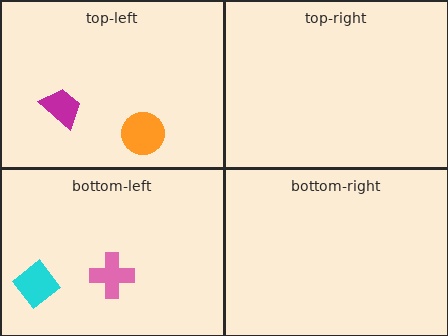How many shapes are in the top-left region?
2.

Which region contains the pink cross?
The bottom-left region.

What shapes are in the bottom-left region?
The pink cross, the cyan diamond.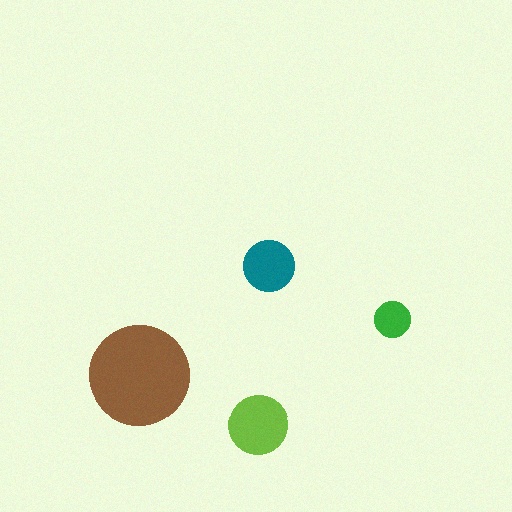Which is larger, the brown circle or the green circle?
The brown one.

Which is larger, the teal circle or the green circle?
The teal one.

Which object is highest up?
The teal circle is topmost.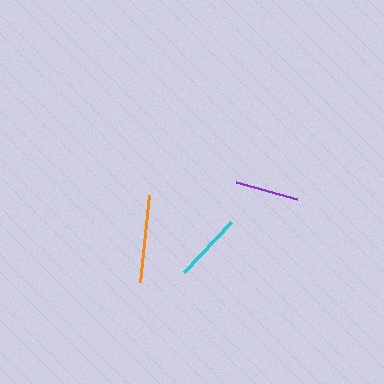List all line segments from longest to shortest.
From longest to shortest: orange, cyan, purple.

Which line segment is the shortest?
The purple line is the shortest at approximately 64 pixels.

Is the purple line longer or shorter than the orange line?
The orange line is longer than the purple line.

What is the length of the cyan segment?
The cyan segment is approximately 68 pixels long.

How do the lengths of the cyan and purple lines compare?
The cyan and purple lines are approximately the same length.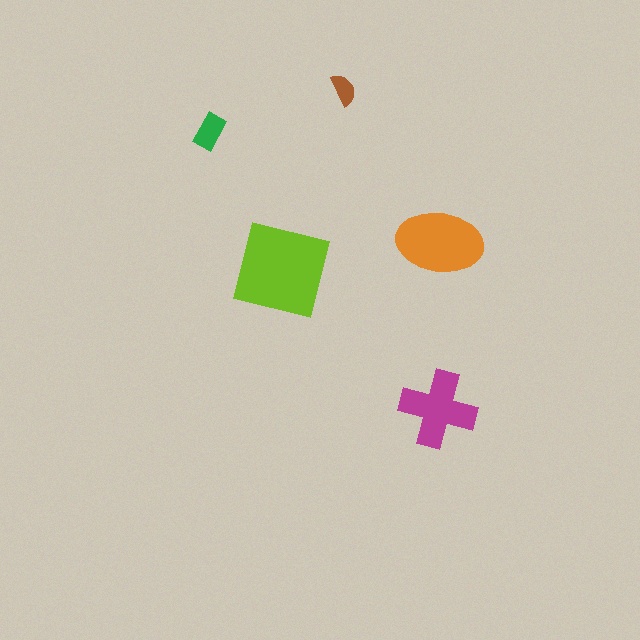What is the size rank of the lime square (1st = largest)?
1st.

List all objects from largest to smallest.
The lime square, the orange ellipse, the magenta cross, the green rectangle, the brown semicircle.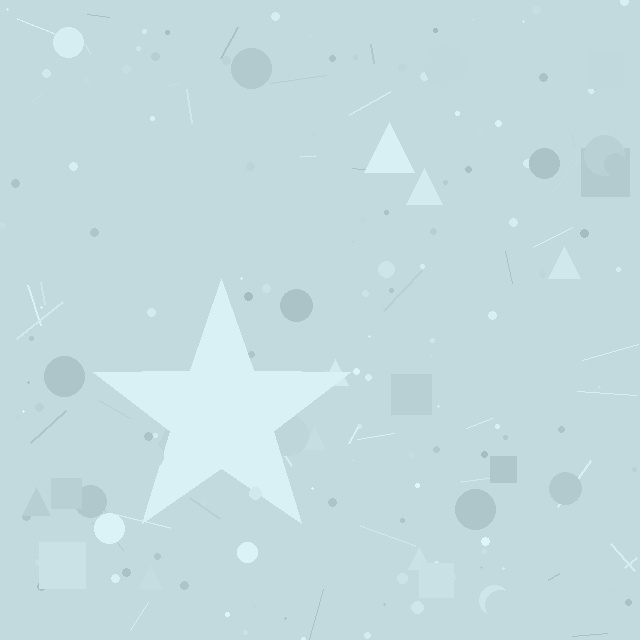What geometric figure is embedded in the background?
A star is embedded in the background.